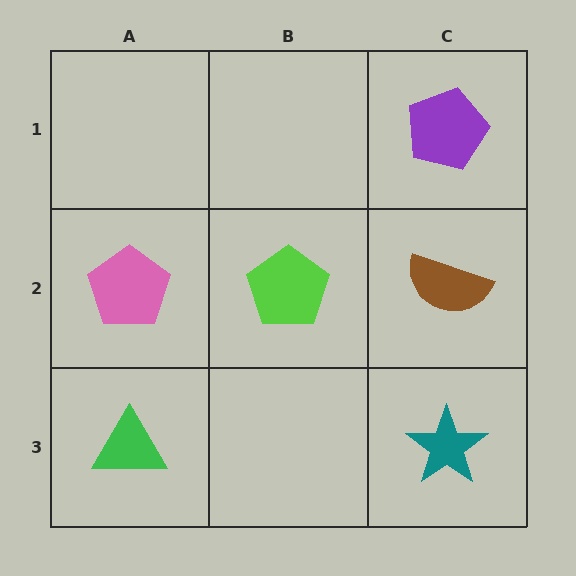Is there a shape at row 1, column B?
No, that cell is empty.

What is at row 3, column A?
A green triangle.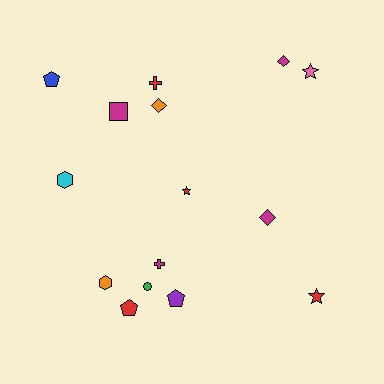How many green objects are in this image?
There is 1 green object.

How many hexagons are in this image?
There are 2 hexagons.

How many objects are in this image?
There are 15 objects.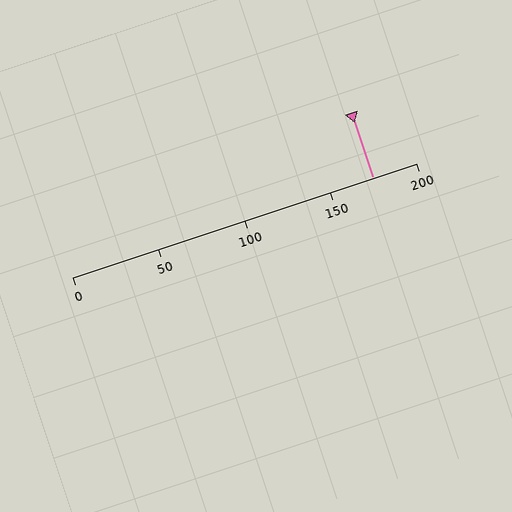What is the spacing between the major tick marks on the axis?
The major ticks are spaced 50 apart.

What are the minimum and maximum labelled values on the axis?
The axis runs from 0 to 200.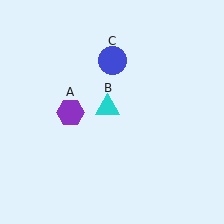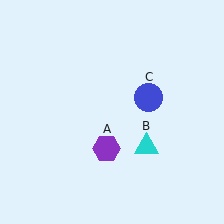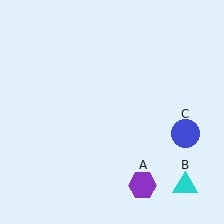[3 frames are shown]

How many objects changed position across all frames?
3 objects changed position: purple hexagon (object A), cyan triangle (object B), blue circle (object C).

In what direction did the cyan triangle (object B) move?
The cyan triangle (object B) moved down and to the right.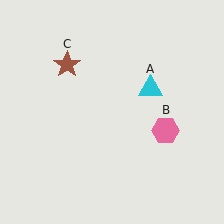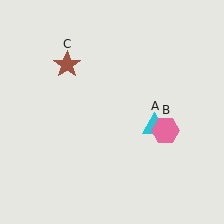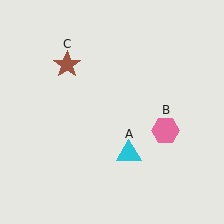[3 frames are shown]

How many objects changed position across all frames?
1 object changed position: cyan triangle (object A).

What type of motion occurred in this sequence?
The cyan triangle (object A) rotated clockwise around the center of the scene.